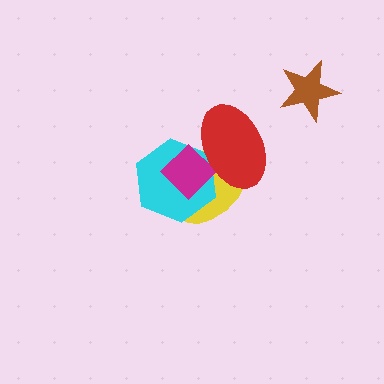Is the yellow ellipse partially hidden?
Yes, it is partially covered by another shape.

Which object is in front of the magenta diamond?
The red ellipse is in front of the magenta diamond.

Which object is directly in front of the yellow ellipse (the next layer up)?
The cyan hexagon is directly in front of the yellow ellipse.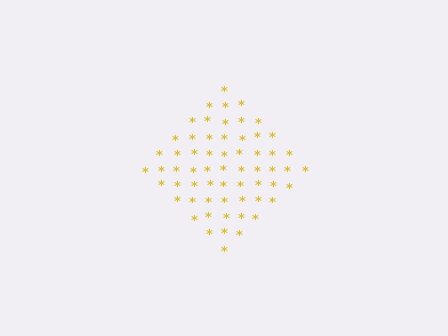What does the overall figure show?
The overall figure shows a diamond.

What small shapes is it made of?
It is made of small asterisks.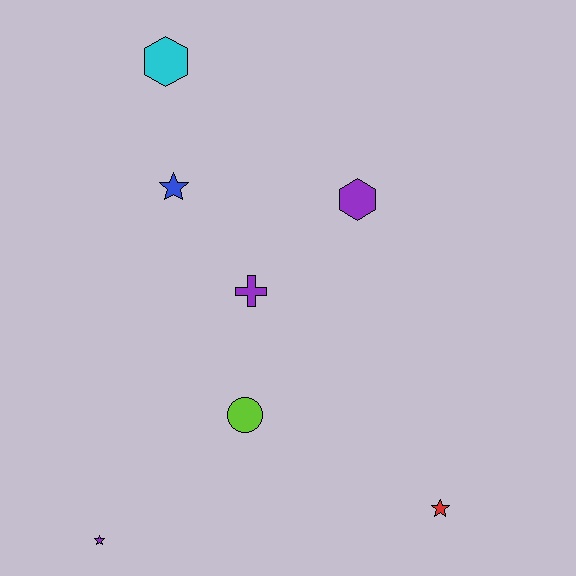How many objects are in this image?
There are 7 objects.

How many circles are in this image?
There is 1 circle.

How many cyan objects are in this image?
There is 1 cyan object.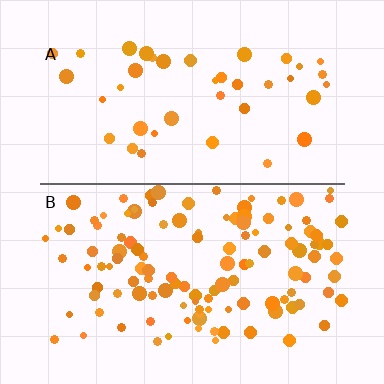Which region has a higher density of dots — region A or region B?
B (the bottom).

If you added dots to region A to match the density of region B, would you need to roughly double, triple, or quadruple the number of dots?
Approximately triple.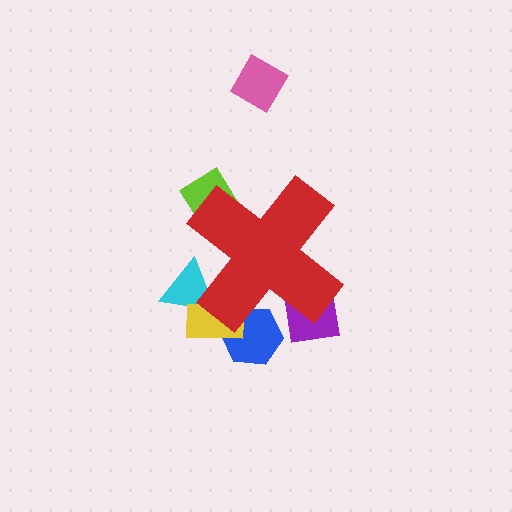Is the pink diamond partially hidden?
No, the pink diamond is fully visible.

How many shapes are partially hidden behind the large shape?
5 shapes are partially hidden.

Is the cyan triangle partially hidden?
Yes, the cyan triangle is partially hidden behind the red cross.